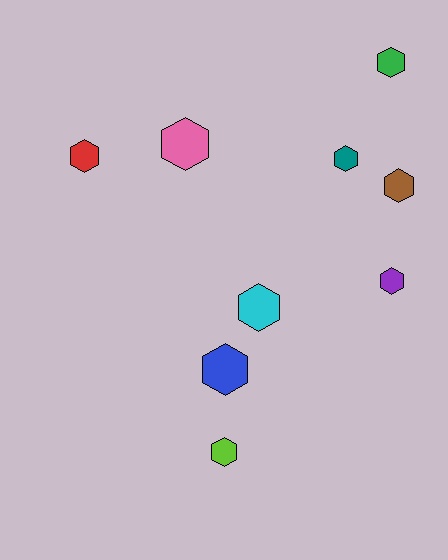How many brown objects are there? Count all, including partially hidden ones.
There is 1 brown object.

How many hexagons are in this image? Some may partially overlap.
There are 9 hexagons.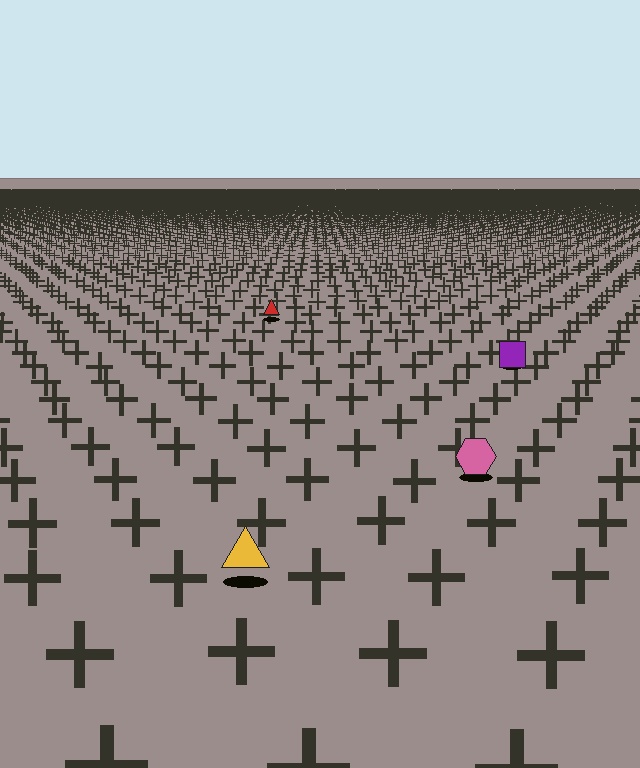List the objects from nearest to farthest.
From nearest to farthest: the yellow triangle, the pink hexagon, the purple square, the red triangle.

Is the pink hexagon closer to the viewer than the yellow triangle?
No. The yellow triangle is closer — you can tell from the texture gradient: the ground texture is coarser near it.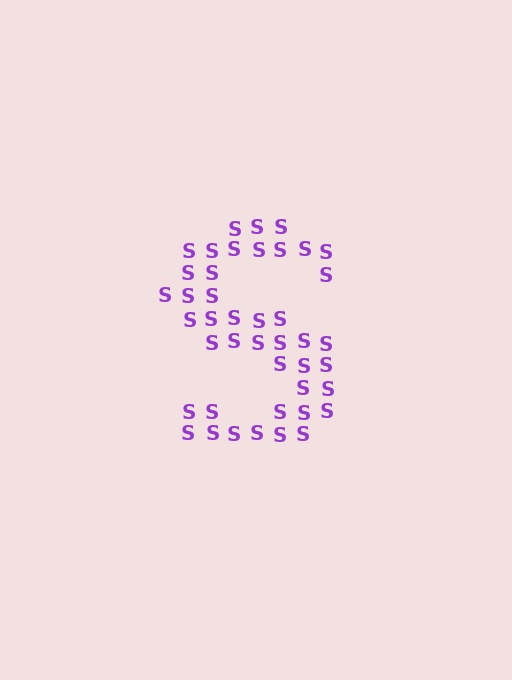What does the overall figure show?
The overall figure shows the letter S.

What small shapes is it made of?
It is made of small letter S's.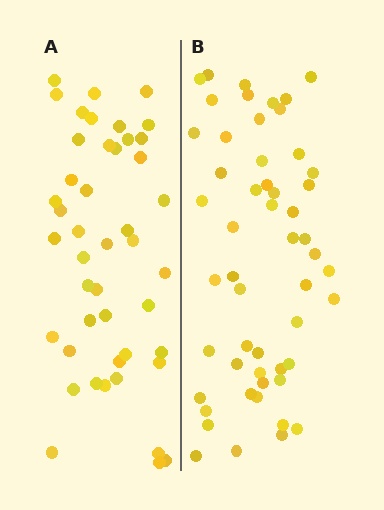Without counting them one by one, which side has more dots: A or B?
Region B (the right region) has more dots.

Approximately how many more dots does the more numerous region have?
Region B has roughly 8 or so more dots than region A.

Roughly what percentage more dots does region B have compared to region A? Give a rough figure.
About 20% more.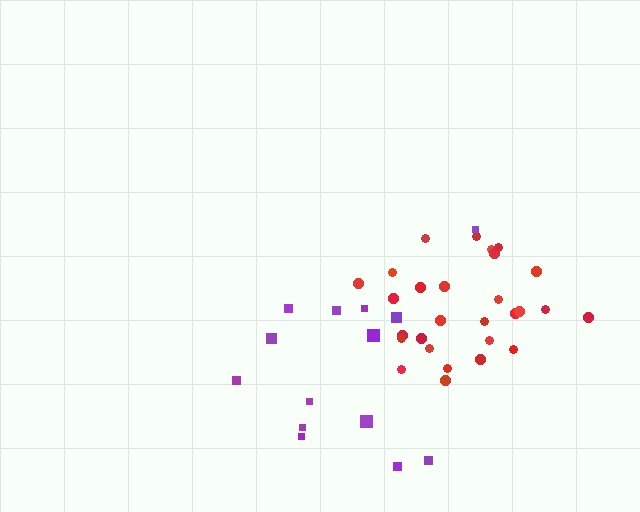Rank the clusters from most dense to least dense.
red, purple.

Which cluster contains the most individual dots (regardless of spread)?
Red (28).